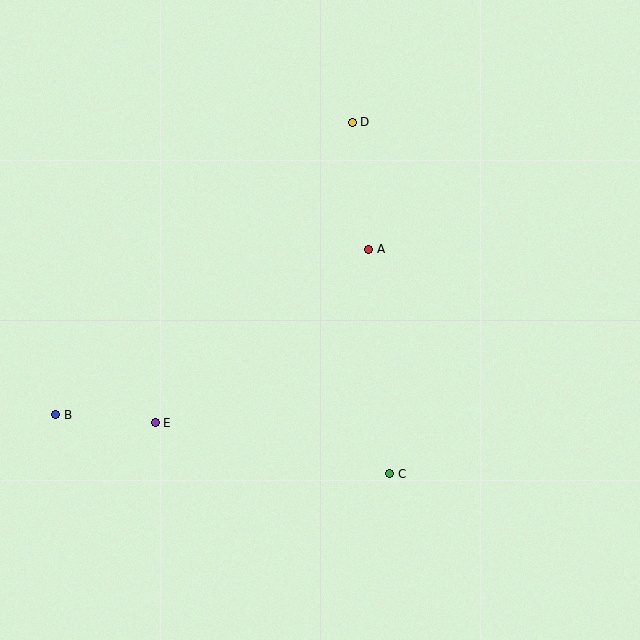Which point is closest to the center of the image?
Point A at (369, 249) is closest to the center.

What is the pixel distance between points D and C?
The distance between D and C is 354 pixels.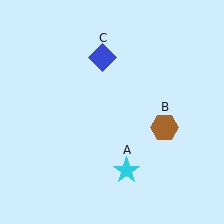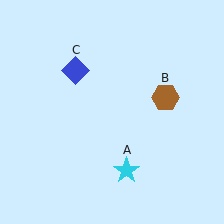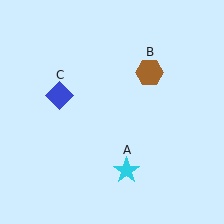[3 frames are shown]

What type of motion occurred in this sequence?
The brown hexagon (object B), blue diamond (object C) rotated counterclockwise around the center of the scene.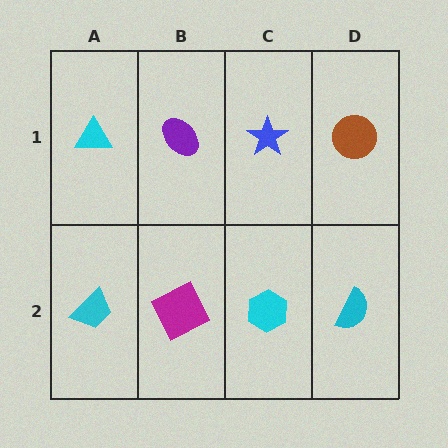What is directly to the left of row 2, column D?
A cyan hexagon.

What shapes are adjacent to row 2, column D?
A brown circle (row 1, column D), a cyan hexagon (row 2, column C).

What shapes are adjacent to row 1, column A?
A cyan trapezoid (row 2, column A), a purple ellipse (row 1, column B).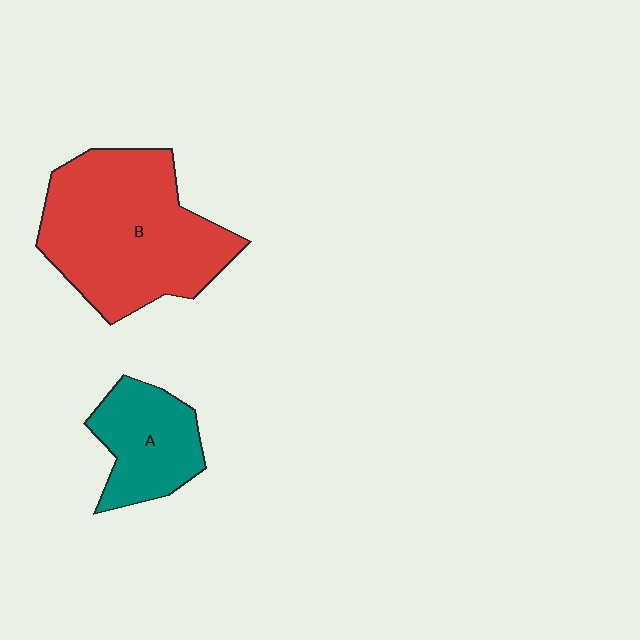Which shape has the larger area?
Shape B (red).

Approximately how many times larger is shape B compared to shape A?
Approximately 2.2 times.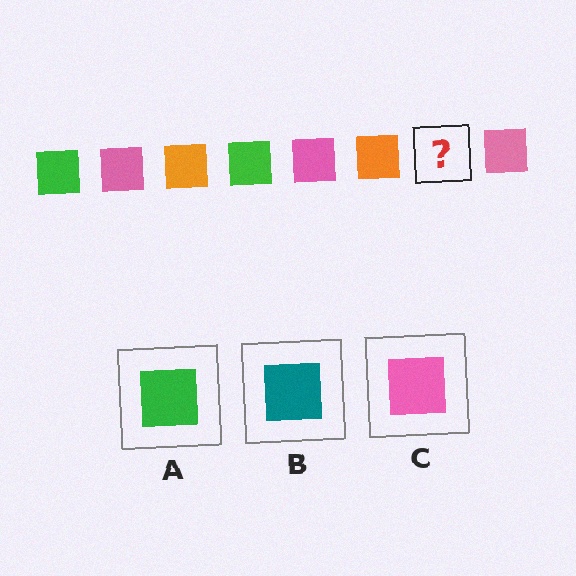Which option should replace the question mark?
Option A.